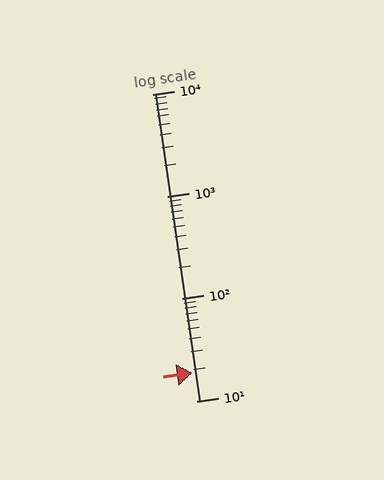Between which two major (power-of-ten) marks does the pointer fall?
The pointer is between 10 and 100.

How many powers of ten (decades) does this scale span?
The scale spans 3 decades, from 10 to 10000.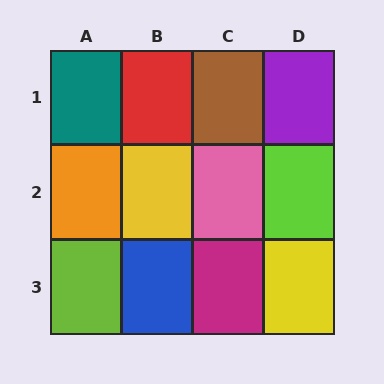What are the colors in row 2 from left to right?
Orange, yellow, pink, lime.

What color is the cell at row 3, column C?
Magenta.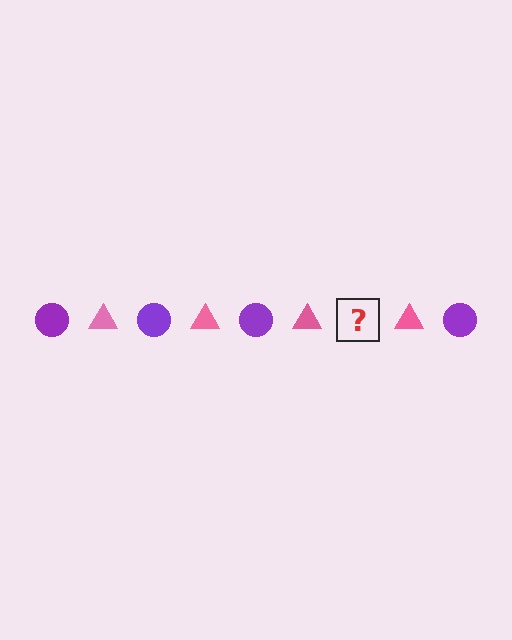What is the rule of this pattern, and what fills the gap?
The rule is that the pattern alternates between purple circle and pink triangle. The gap should be filled with a purple circle.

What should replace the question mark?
The question mark should be replaced with a purple circle.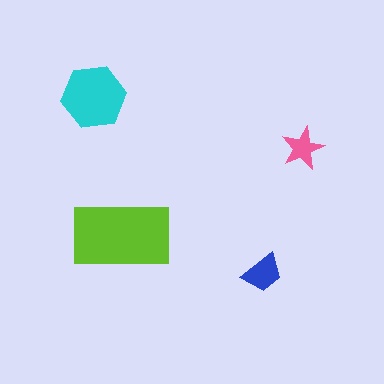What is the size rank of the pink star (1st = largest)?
4th.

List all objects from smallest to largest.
The pink star, the blue trapezoid, the cyan hexagon, the lime rectangle.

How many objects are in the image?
There are 4 objects in the image.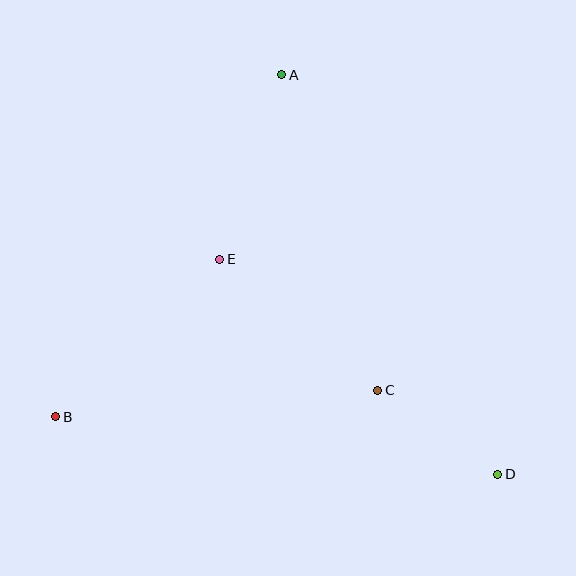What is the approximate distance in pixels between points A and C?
The distance between A and C is approximately 330 pixels.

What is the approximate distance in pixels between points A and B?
The distance between A and B is approximately 410 pixels.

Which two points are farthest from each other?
Points A and D are farthest from each other.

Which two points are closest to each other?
Points C and D are closest to each other.